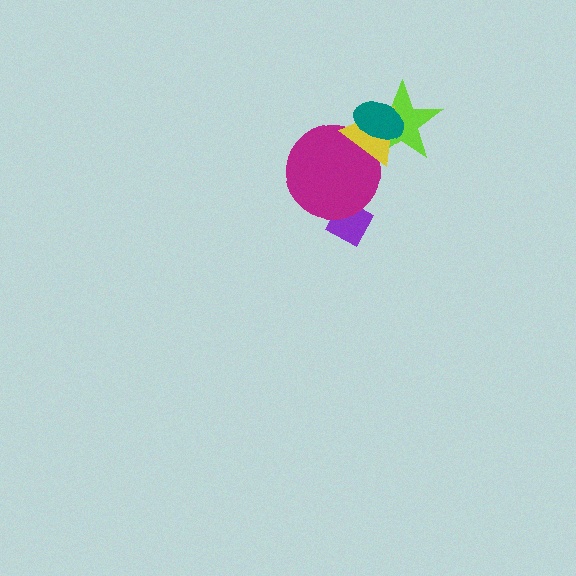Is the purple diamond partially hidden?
Yes, it is partially covered by another shape.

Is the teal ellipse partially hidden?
No, no other shape covers it.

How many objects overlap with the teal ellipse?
2 objects overlap with the teal ellipse.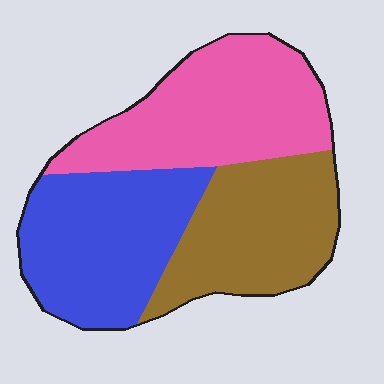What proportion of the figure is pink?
Pink takes up about three eighths (3/8) of the figure.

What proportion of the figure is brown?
Brown takes up about one third (1/3) of the figure.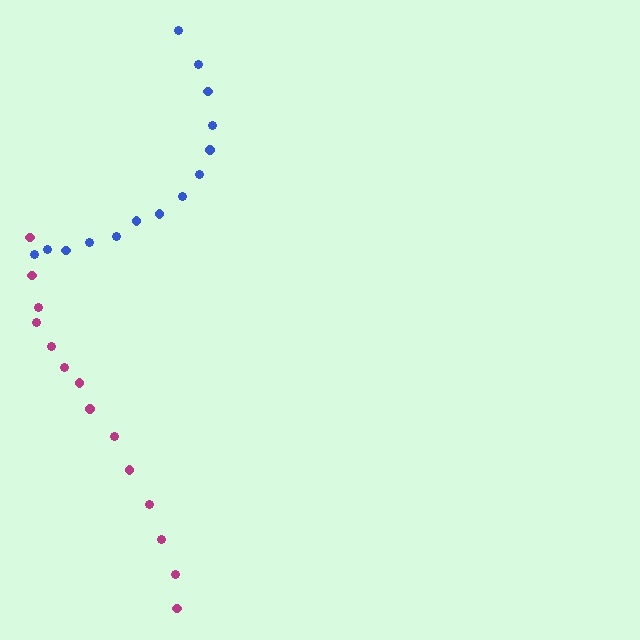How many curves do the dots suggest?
There are 2 distinct paths.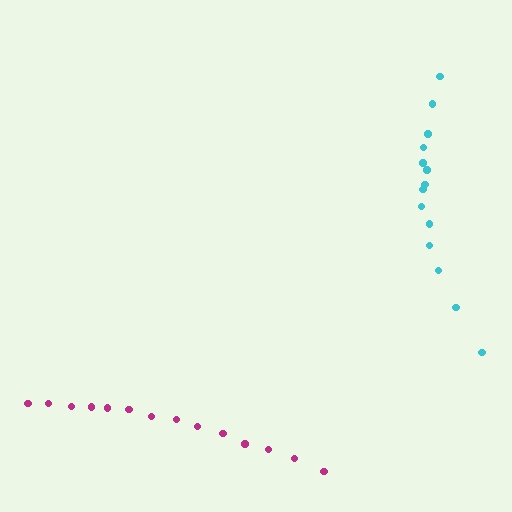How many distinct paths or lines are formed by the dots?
There are 2 distinct paths.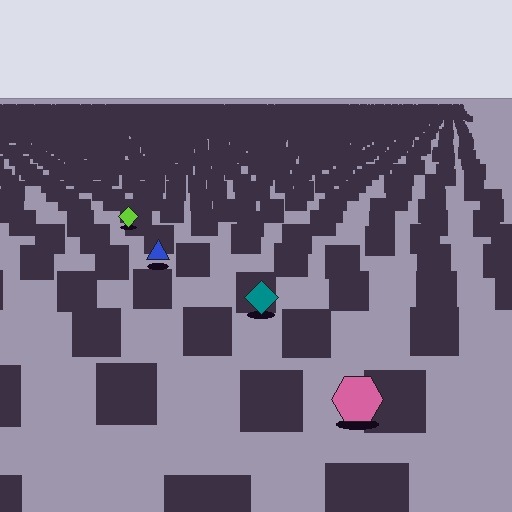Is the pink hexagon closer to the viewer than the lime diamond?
Yes. The pink hexagon is closer — you can tell from the texture gradient: the ground texture is coarser near it.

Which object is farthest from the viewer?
The lime diamond is farthest from the viewer. It appears smaller and the ground texture around it is denser.